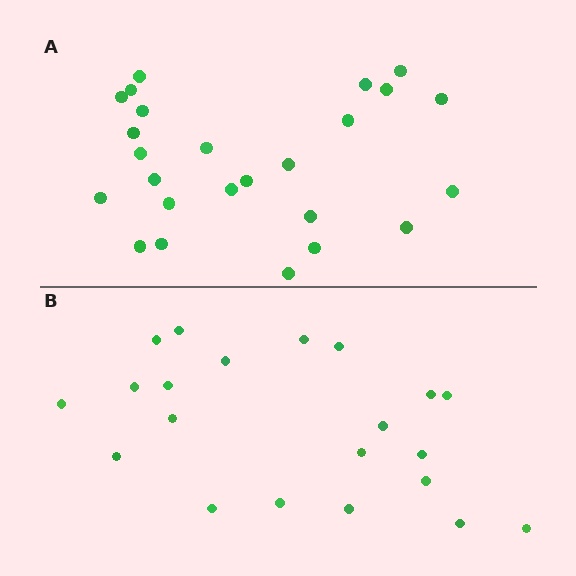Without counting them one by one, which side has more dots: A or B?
Region A (the top region) has more dots.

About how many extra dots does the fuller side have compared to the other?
Region A has about 4 more dots than region B.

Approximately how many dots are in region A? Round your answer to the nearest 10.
About 20 dots. (The exact count is 25, which rounds to 20.)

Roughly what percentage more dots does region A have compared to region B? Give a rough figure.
About 20% more.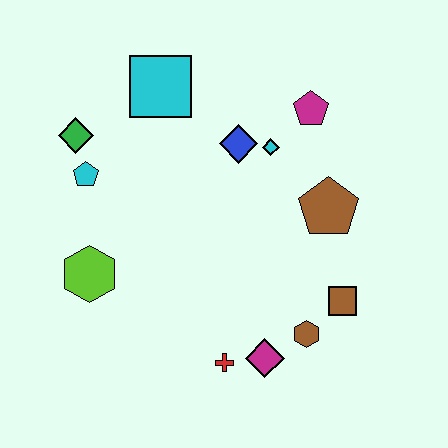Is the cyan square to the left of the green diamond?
No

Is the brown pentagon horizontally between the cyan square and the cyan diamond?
No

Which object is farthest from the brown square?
The green diamond is farthest from the brown square.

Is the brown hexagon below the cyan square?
Yes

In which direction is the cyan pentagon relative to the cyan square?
The cyan pentagon is below the cyan square.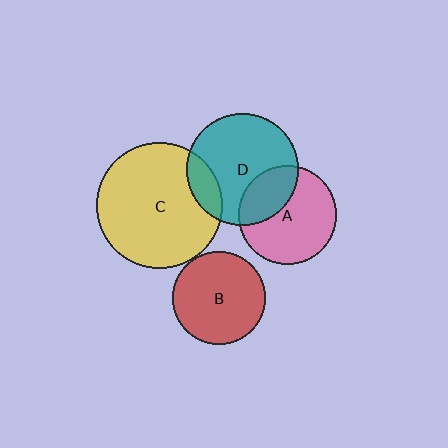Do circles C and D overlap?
Yes.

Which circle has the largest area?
Circle C (yellow).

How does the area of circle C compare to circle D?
Approximately 1.3 times.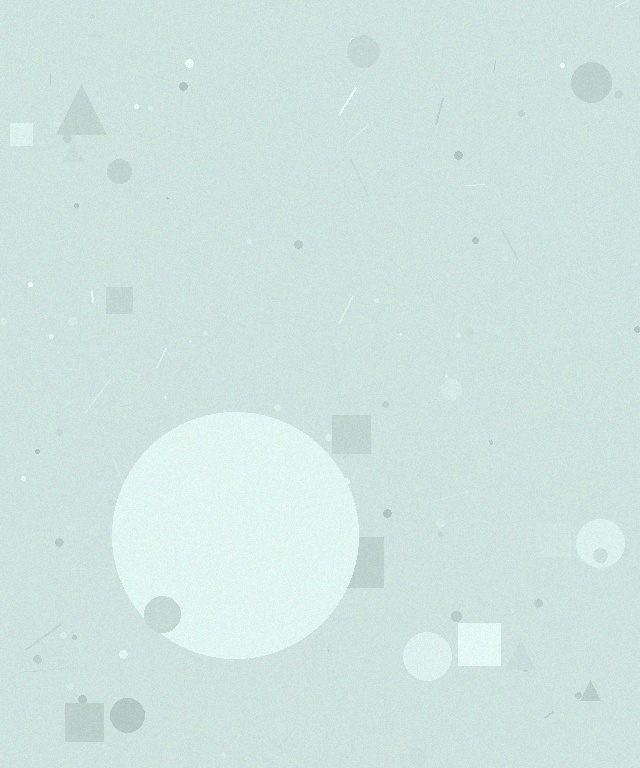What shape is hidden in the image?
A circle is hidden in the image.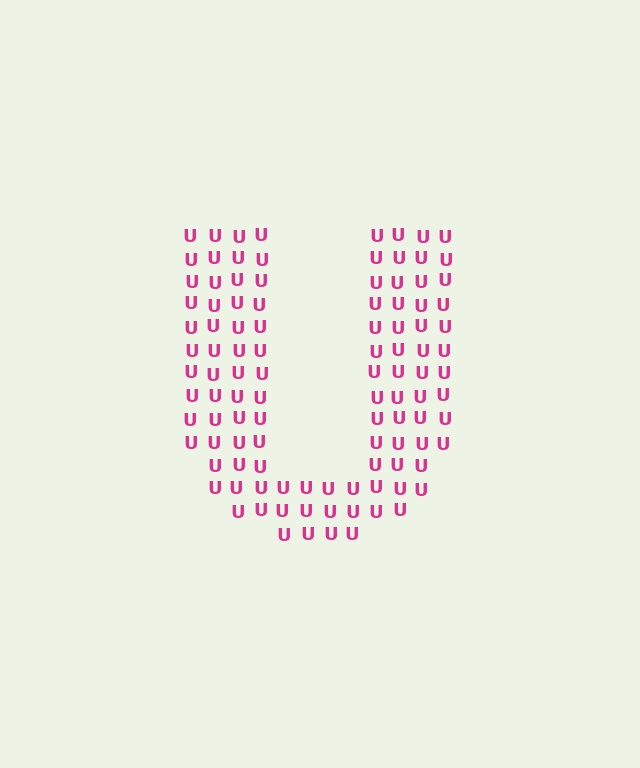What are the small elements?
The small elements are letter U's.